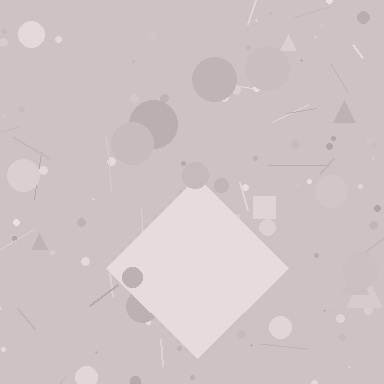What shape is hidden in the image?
A diamond is hidden in the image.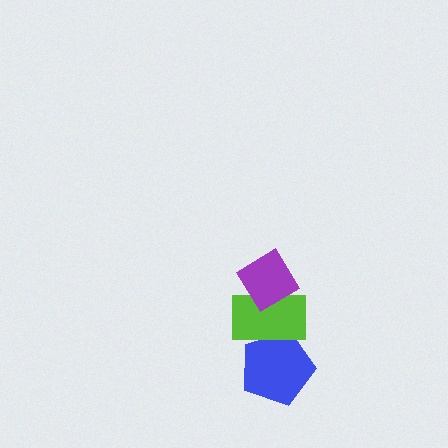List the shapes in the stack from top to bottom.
From top to bottom: the purple diamond, the lime rectangle, the blue pentagon.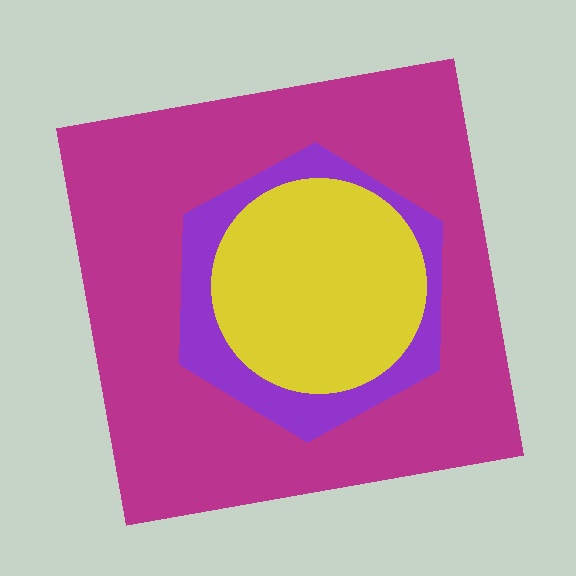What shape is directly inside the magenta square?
The purple hexagon.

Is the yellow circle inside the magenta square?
Yes.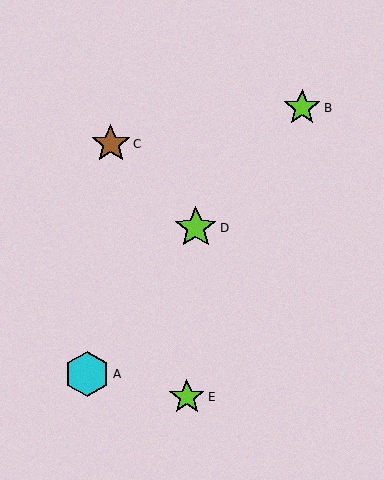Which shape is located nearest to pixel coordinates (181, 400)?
The lime star (labeled E) at (187, 397) is nearest to that location.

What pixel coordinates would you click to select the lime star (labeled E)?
Click at (187, 397) to select the lime star E.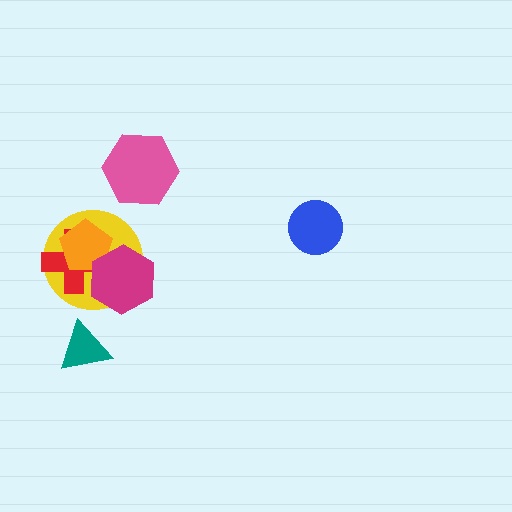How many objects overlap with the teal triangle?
0 objects overlap with the teal triangle.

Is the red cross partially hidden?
Yes, it is partially covered by another shape.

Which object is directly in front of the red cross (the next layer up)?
The orange pentagon is directly in front of the red cross.